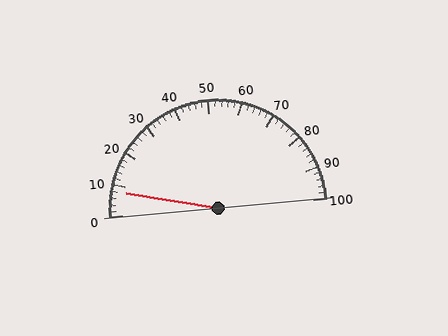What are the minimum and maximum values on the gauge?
The gauge ranges from 0 to 100.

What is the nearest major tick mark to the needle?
The nearest major tick mark is 10.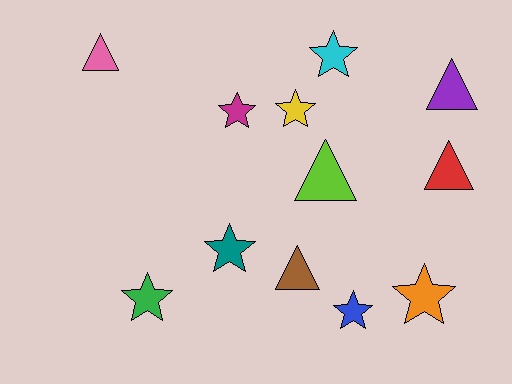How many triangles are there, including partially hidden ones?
There are 5 triangles.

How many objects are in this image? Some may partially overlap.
There are 12 objects.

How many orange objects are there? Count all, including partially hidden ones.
There is 1 orange object.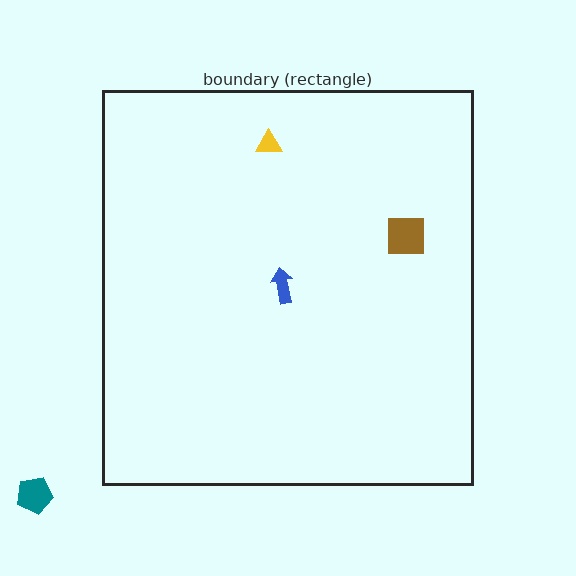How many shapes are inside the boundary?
3 inside, 1 outside.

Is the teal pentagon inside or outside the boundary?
Outside.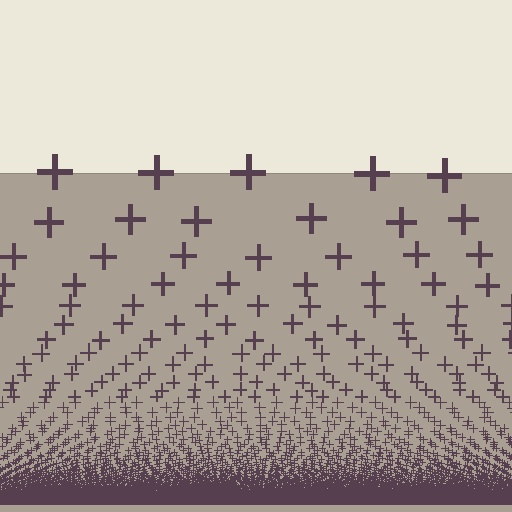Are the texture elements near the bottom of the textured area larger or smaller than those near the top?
Smaller. The gradient is inverted — elements near the bottom are smaller and denser.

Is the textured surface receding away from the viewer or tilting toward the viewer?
The surface appears to tilt toward the viewer. Texture elements get larger and sparser toward the top.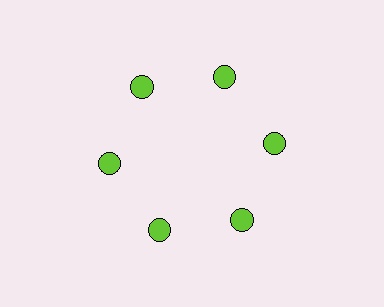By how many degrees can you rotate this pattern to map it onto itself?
The pattern maps onto itself every 60 degrees of rotation.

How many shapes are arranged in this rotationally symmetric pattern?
There are 6 shapes, arranged in 6 groups of 1.